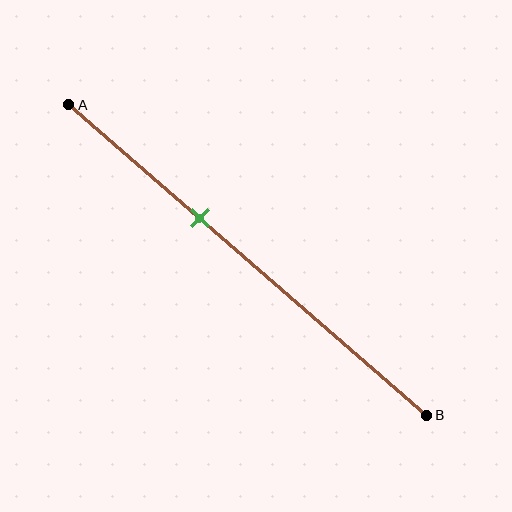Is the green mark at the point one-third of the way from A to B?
No, the mark is at about 35% from A, not at the 33% one-third point.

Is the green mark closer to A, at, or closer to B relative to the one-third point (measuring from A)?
The green mark is closer to point B than the one-third point of segment AB.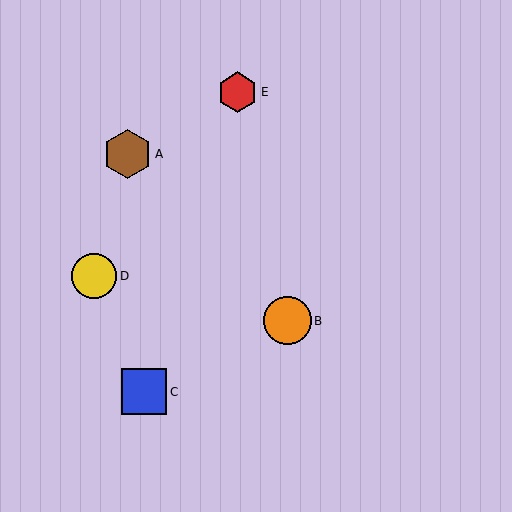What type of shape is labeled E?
Shape E is a red hexagon.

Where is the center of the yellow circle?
The center of the yellow circle is at (94, 276).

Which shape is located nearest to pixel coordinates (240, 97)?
The red hexagon (labeled E) at (237, 92) is nearest to that location.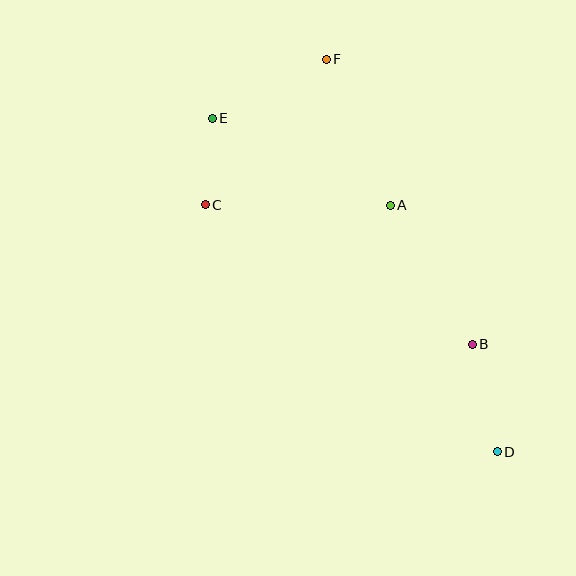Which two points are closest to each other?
Points C and E are closest to each other.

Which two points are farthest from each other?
Points D and E are farthest from each other.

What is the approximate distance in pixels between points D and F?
The distance between D and F is approximately 428 pixels.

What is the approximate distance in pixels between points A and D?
The distance between A and D is approximately 269 pixels.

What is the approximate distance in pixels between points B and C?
The distance between B and C is approximately 301 pixels.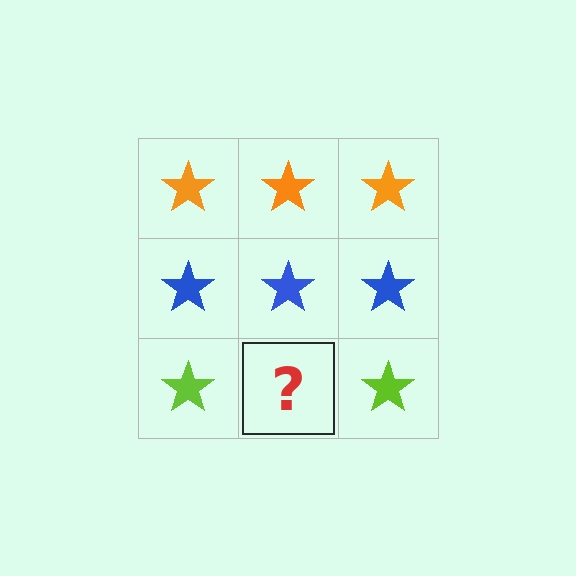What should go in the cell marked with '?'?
The missing cell should contain a lime star.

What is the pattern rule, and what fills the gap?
The rule is that each row has a consistent color. The gap should be filled with a lime star.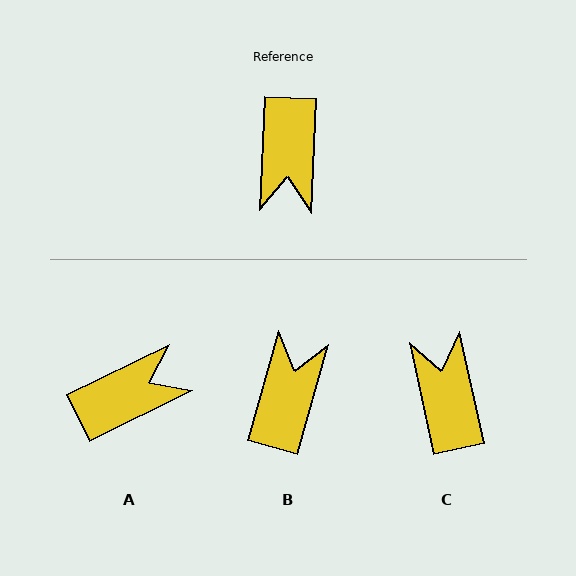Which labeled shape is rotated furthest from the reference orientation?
B, about 167 degrees away.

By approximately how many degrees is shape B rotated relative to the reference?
Approximately 167 degrees counter-clockwise.